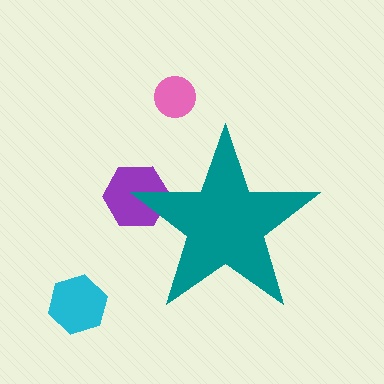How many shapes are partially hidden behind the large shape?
1 shape is partially hidden.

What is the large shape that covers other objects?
A teal star.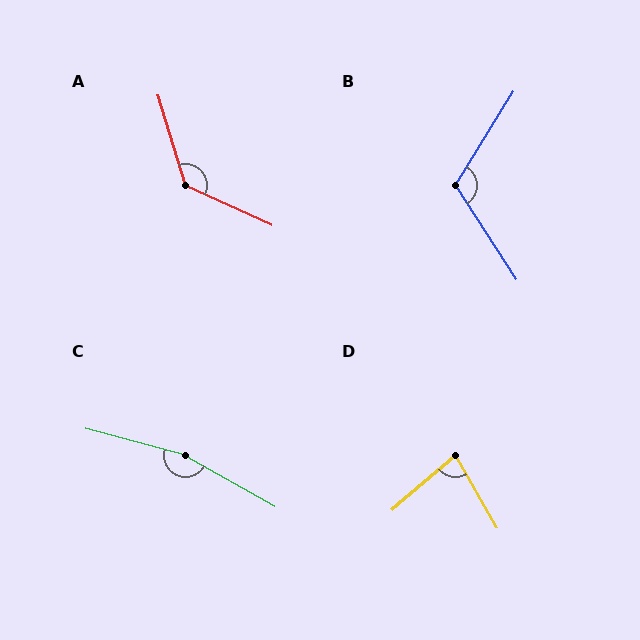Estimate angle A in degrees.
Approximately 131 degrees.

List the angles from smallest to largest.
D (79°), B (115°), A (131°), C (166°).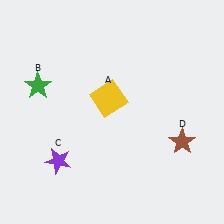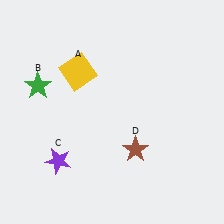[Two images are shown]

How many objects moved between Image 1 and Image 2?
2 objects moved between the two images.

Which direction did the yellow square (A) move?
The yellow square (A) moved left.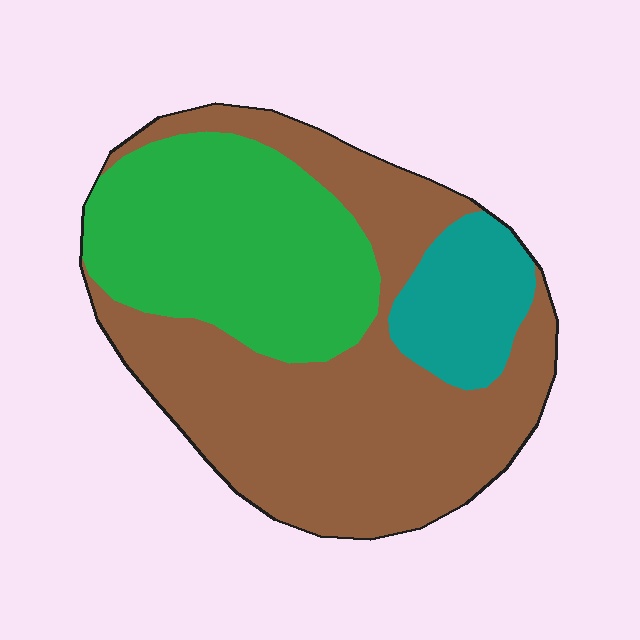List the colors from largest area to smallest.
From largest to smallest: brown, green, teal.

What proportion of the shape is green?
Green covers around 35% of the shape.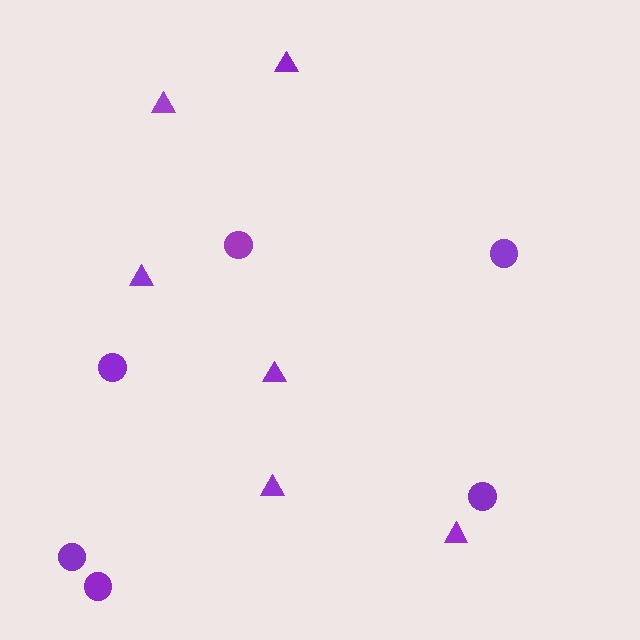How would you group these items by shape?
There are 2 groups: one group of circles (6) and one group of triangles (6).